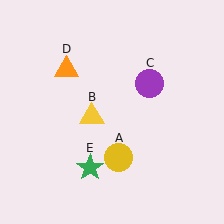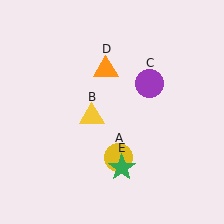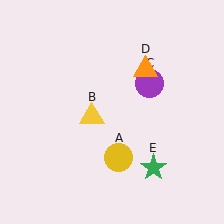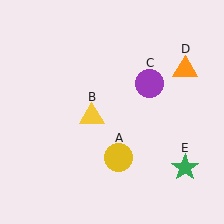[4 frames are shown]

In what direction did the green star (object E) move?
The green star (object E) moved right.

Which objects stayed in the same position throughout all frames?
Yellow circle (object A) and yellow triangle (object B) and purple circle (object C) remained stationary.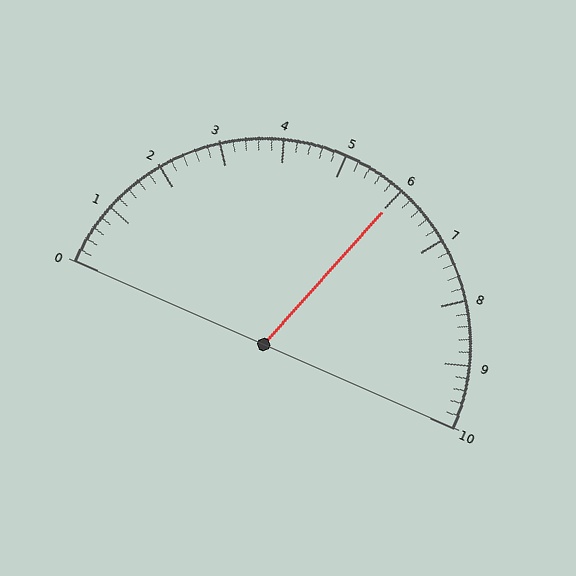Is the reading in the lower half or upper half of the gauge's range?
The reading is in the upper half of the range (0 to 10).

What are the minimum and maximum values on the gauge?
The gauge ranges from 0 to 10.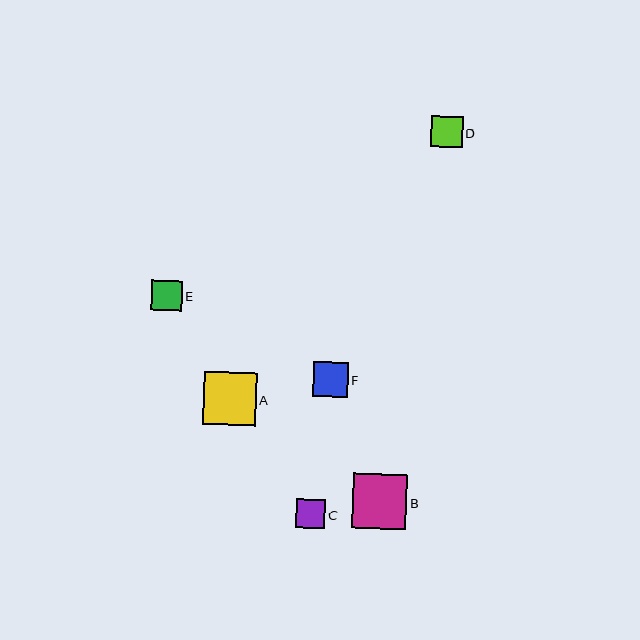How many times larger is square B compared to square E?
Square B is approximately 1.8 times the size of square E.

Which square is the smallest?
Square C is the smallest with a size of approximately 29 pixels.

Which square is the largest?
Square B is the largest with a size of approximately 54 pixels.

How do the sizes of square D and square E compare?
Square D and square E are approximately the same size.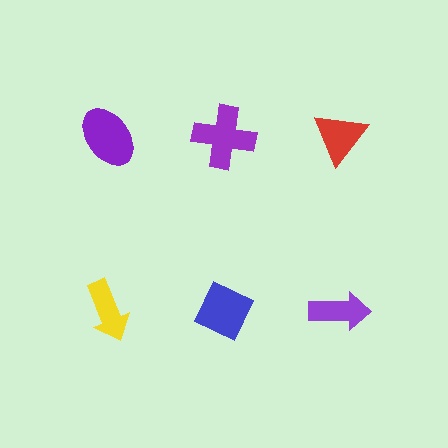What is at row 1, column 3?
A red triangle.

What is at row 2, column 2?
A blue diamond.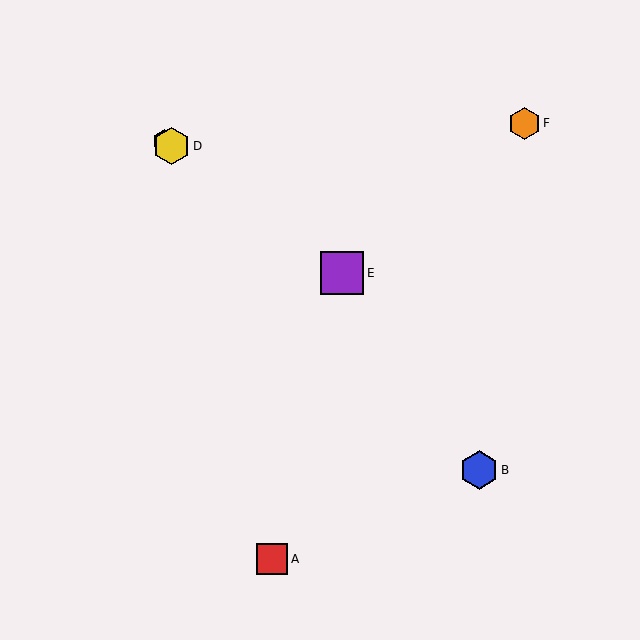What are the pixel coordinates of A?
Object A is at (272, 559).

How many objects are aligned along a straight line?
3 objects (C, D, E) are aligned along a straight line.